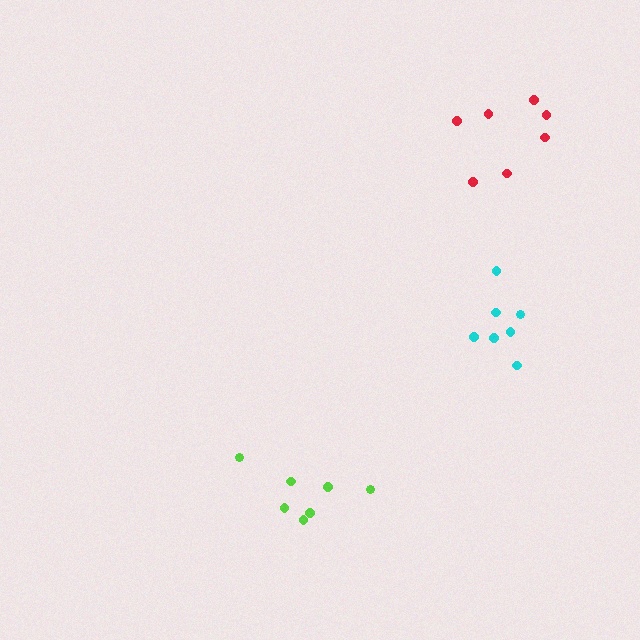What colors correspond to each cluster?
The clusters are colored: lime, cyan, red.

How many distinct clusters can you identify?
There are 3 distinct clusters.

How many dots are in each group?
Group 1: 7 dots, Group 2: 7 dots, Group 3: 7 dots (21 total).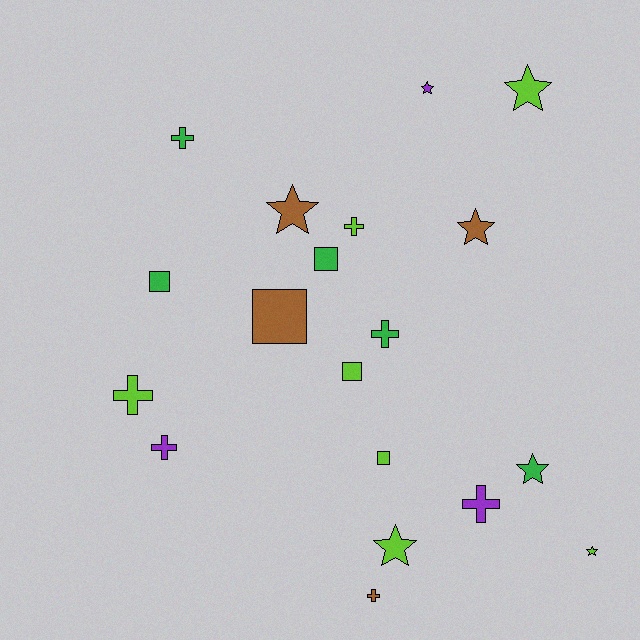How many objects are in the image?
There are 19 objects.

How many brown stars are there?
There are 2 brown stars.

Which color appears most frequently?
Lime, with 7 objects.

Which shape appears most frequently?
Star, with 7 objects.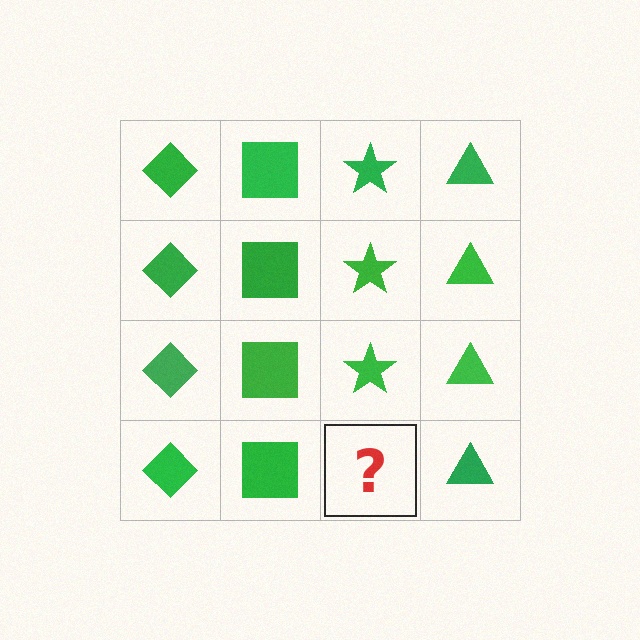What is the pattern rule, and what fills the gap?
The rule is that each column has a consistent shape. The gap should be filled with a green star.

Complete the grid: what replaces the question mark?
The question mark should be replaced with a green star.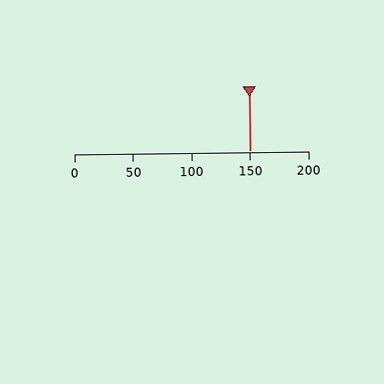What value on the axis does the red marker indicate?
The marker indicates approximately 150.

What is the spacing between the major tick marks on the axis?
The major ticks are spaced 50 apart.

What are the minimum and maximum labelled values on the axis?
The axis runs from 0 to 200.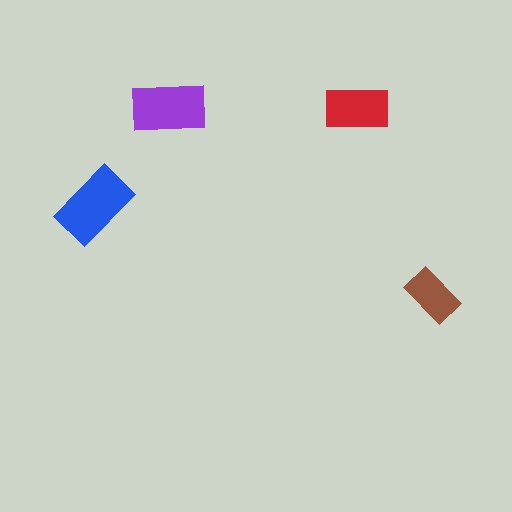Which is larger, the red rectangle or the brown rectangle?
The red one.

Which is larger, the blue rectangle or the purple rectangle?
The blue one.